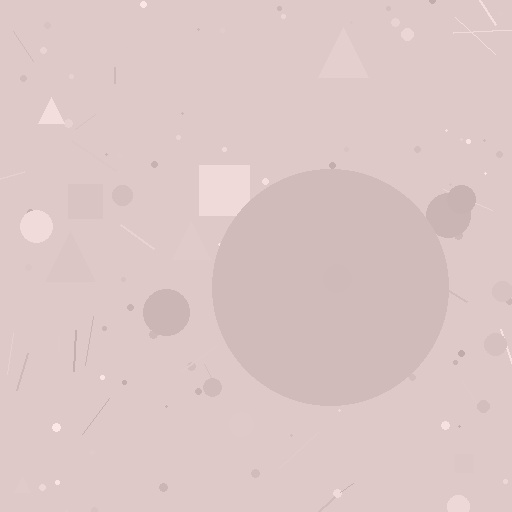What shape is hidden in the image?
A circle is hidden in the image.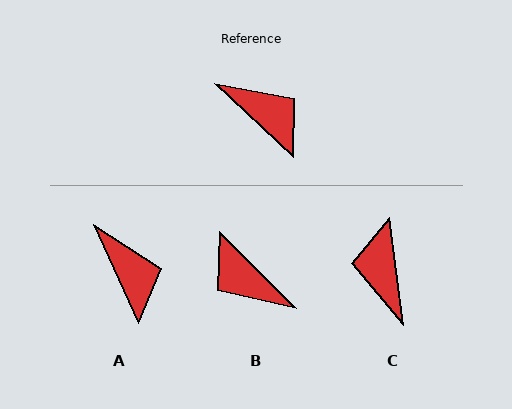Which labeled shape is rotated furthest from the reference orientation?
B, about 178 degrees away.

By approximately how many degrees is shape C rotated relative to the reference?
Approximately 141 degrees counter-clockwise.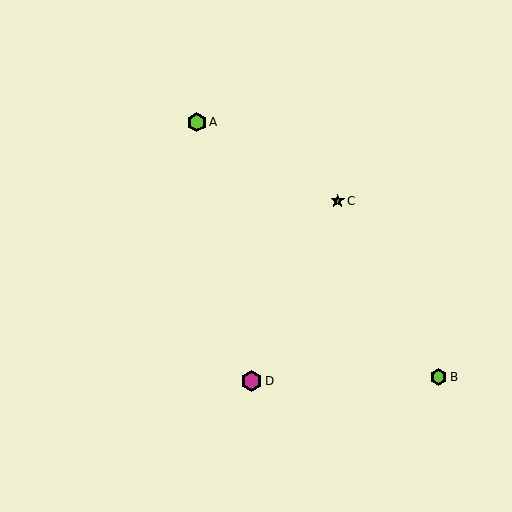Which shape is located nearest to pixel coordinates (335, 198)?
The green star (labeled C) at (338, 201) is nearest to that location.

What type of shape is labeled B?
Shape B is a lime hexagon.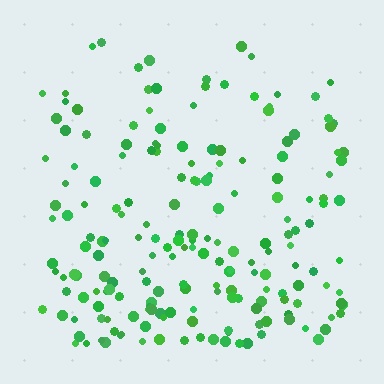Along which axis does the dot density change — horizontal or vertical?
Vertical.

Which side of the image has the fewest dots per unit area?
The top.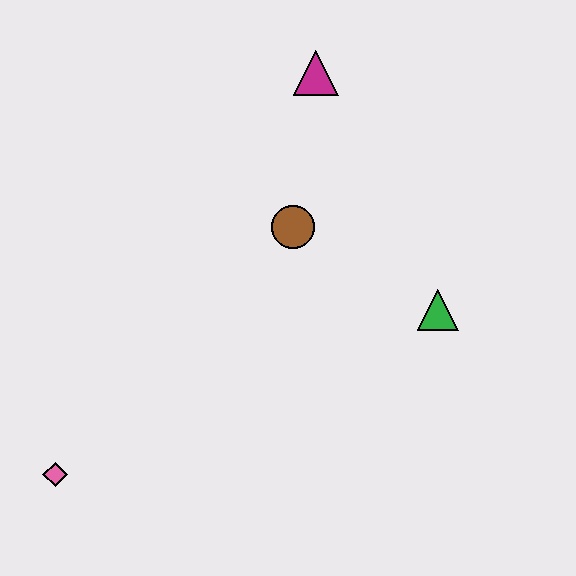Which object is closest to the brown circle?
The magenta triangle is closest to the brown circle.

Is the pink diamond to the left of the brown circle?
Yes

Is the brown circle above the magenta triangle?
No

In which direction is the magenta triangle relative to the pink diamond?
The magenta triangle is above the pink diamond.